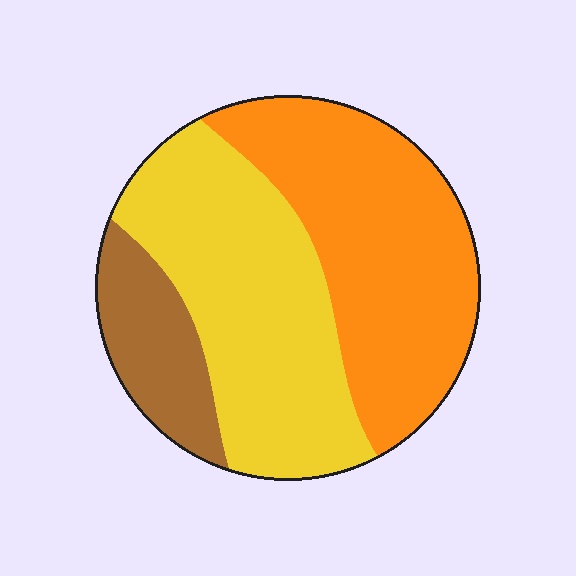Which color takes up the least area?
Brown, at roughly 15%.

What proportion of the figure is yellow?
Yellow takes up about two fifths (2/5) of the figure.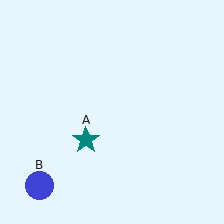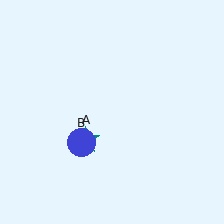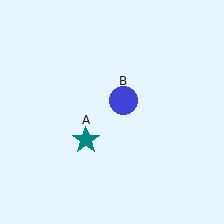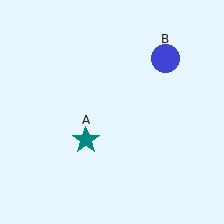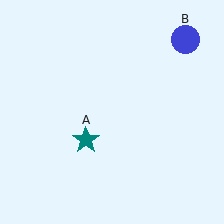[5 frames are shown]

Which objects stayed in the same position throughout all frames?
Teal star (object A) remained stationary.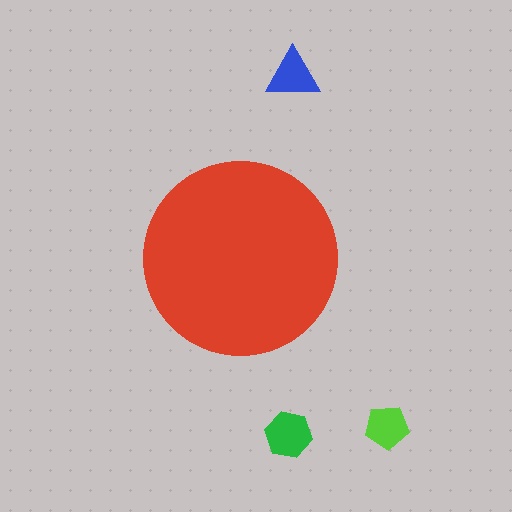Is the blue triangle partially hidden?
No, the blue triangle is fully visible.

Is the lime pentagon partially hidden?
No, the lime pentagon is fully visible.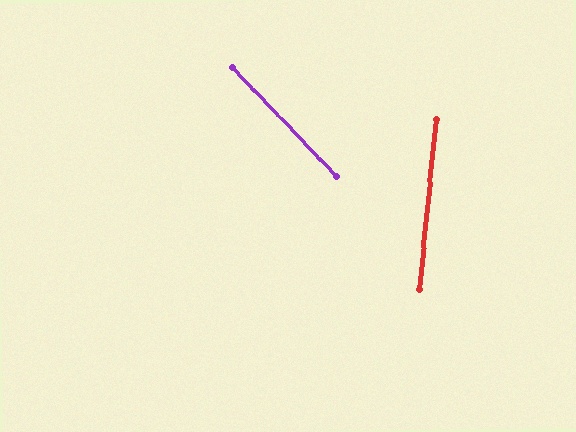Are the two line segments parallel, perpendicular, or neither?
Neither parallel nor perpendicular — they differ by about 50°.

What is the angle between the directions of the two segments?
Approximately 50 degrees.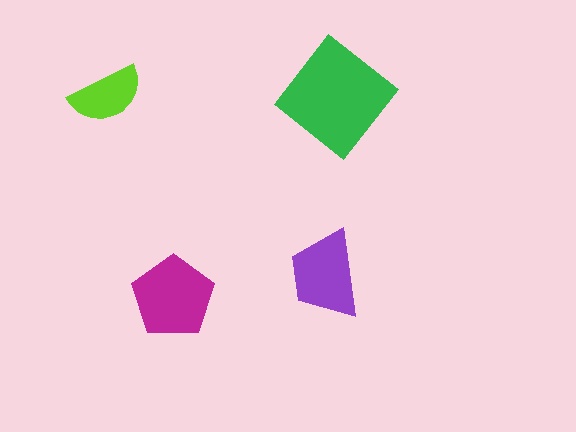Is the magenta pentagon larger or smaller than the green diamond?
Smaller.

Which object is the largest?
The green diamond.